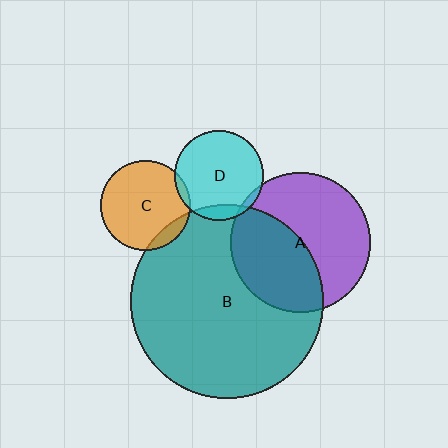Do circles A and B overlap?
Yes.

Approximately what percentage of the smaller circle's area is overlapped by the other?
Approximately 45%.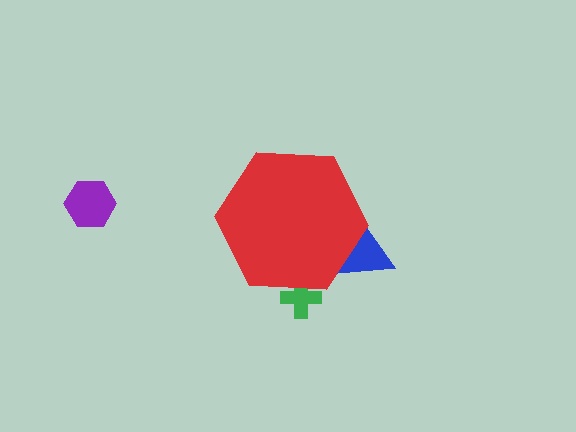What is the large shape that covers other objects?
A red hexagon.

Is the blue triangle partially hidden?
Yes, the blue triangle is partially hidden behind the red hexagon.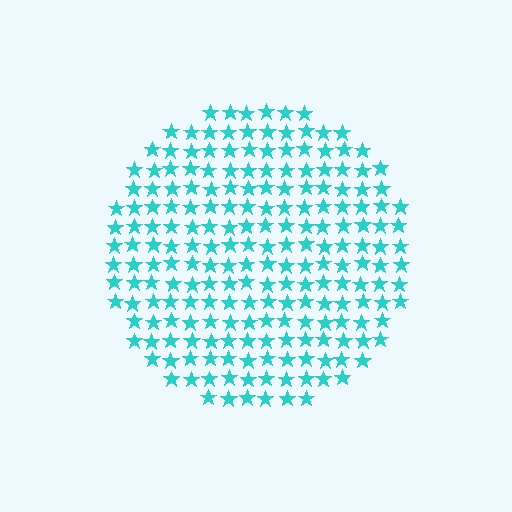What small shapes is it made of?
It is made of small stars.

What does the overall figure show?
The overall figure shows a circle.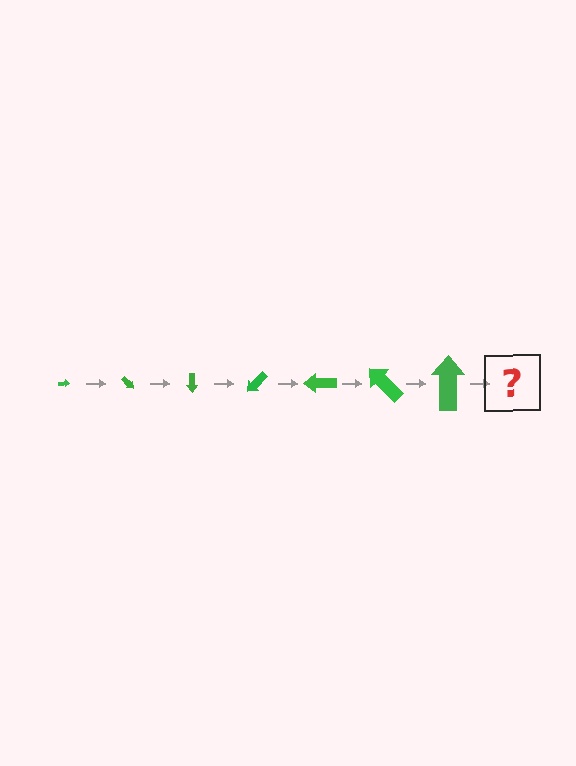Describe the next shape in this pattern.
It should be an arrow, larger than the previous one and rotated 315 degrees from the start.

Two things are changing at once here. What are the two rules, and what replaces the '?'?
The two rules are that the arrow grows larger each step and it rotates 45 degrees each step. The '?' should be an arrow, larger than the previous one and rotated 315 degrees from the start.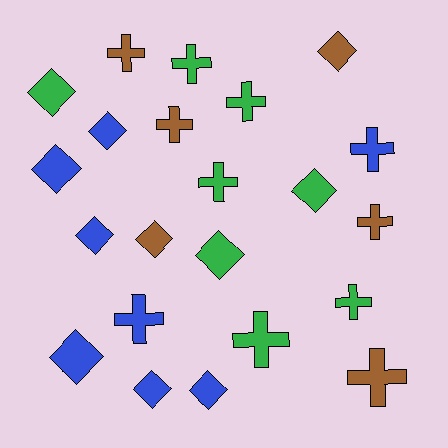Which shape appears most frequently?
Diamond, with 11 objects.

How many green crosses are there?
There are 5 green crosses.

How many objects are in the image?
There are 22 objects.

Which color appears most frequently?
Blue, with 8 objects.